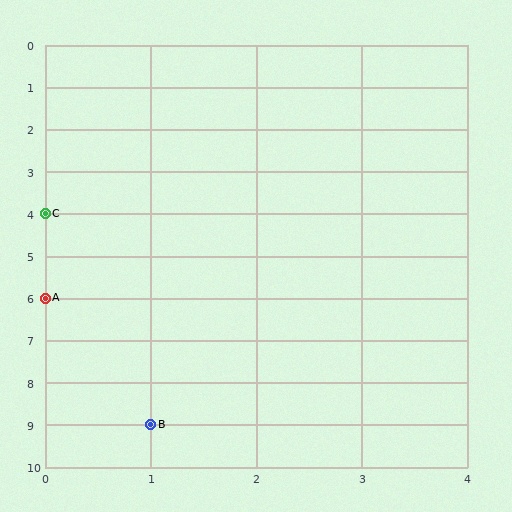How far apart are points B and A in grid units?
Points B and A are 1 column and 3 rows apart (about 3.2 grid units diagonally).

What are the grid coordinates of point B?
Point B is at grid coordinates (1, 9).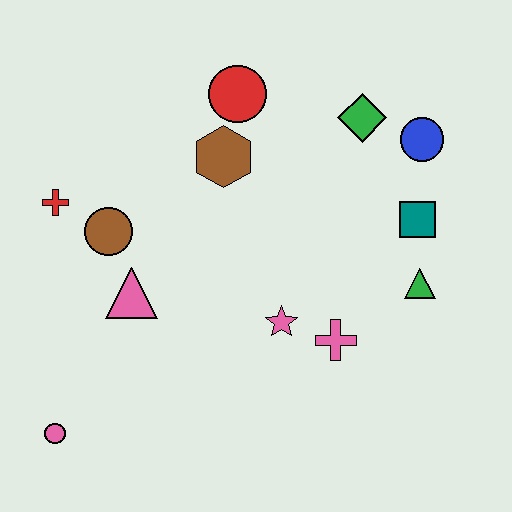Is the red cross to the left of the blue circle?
Yes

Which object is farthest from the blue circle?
The pink circle is farthest from the blue circle.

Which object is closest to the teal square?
The green triangle is closest to the teal square.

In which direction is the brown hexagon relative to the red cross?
The brown hexagon is to the right of the red cross.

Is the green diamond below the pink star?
No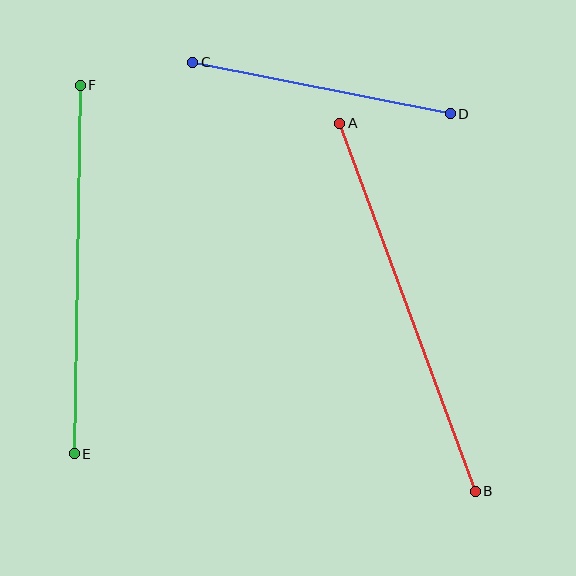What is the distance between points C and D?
The distance is approximately 263 pixels.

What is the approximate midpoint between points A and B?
The midpoint is at approximately (407, 307) pixels.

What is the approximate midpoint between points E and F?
The midpoint is at approximately (77, 270) pixels.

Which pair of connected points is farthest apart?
Points A and B are farthest apart.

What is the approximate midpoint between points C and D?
The midpoint is at approximately (321, 88) pixels.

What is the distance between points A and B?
The distance is approximately 392 pixels.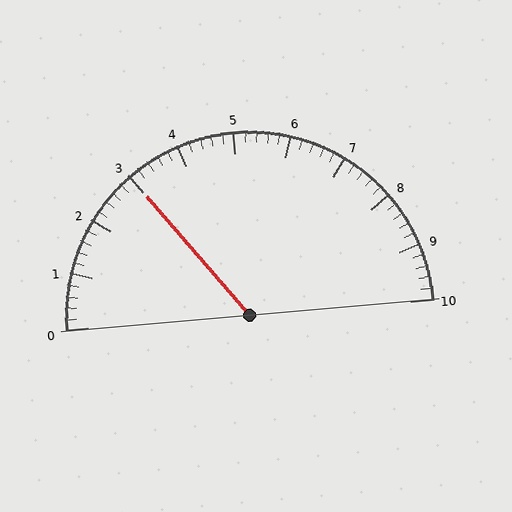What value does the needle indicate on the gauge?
The needle indicates approximately 3.0.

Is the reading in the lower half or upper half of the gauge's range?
The reading is in the lower half of the range (0 to 10).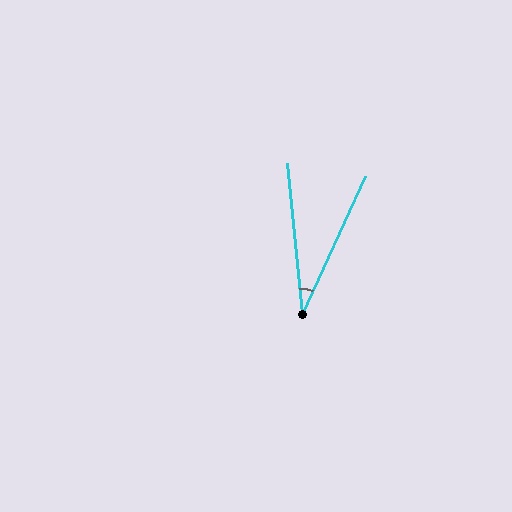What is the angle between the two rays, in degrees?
Approximately 30 degrees.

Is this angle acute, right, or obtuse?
It is acute.